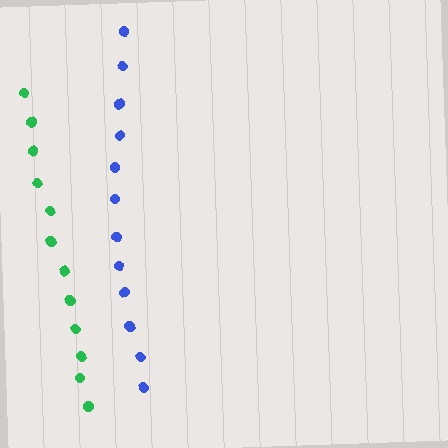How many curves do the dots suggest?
There are 2 distinct paths.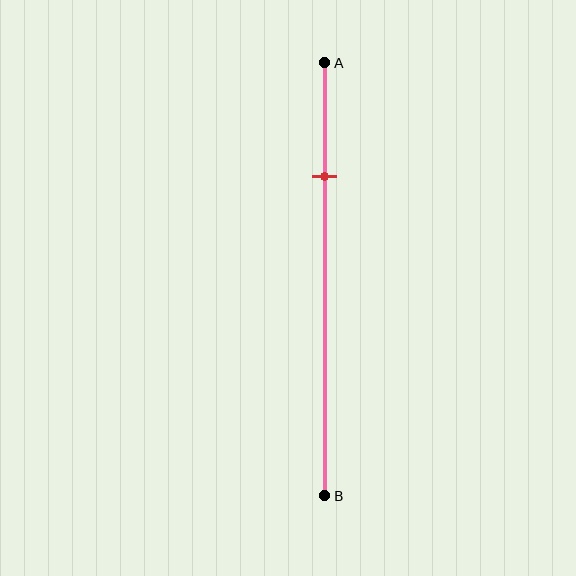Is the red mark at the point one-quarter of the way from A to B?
Yes, the mark is approximately at the one-quarter point.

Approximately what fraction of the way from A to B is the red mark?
The red mark is approximately 25% of the way from A to B.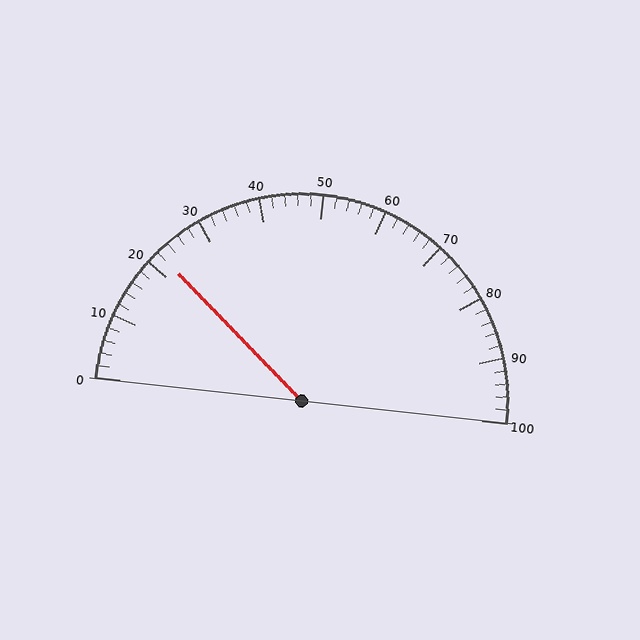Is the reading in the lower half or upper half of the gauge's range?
The reading is in the lower half of the range (0 to 100).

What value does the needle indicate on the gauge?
The needle indicates approximately 22.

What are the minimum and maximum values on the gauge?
The gauge ranges from 0 to 100.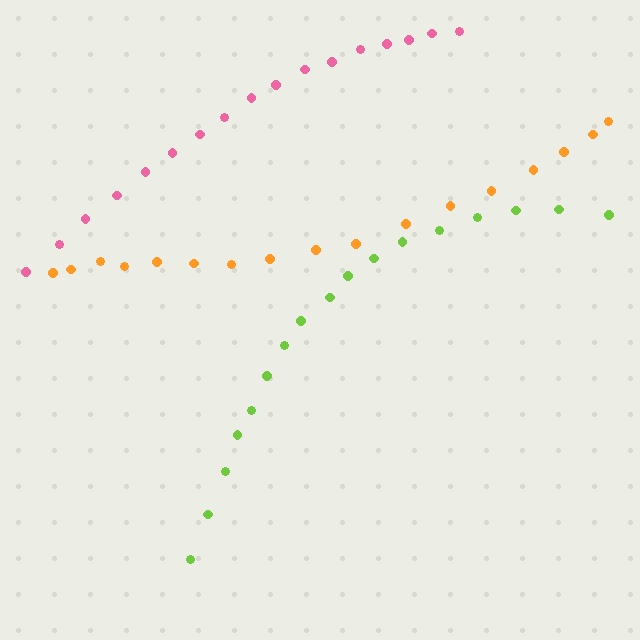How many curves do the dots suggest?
There are 3 distinct paths.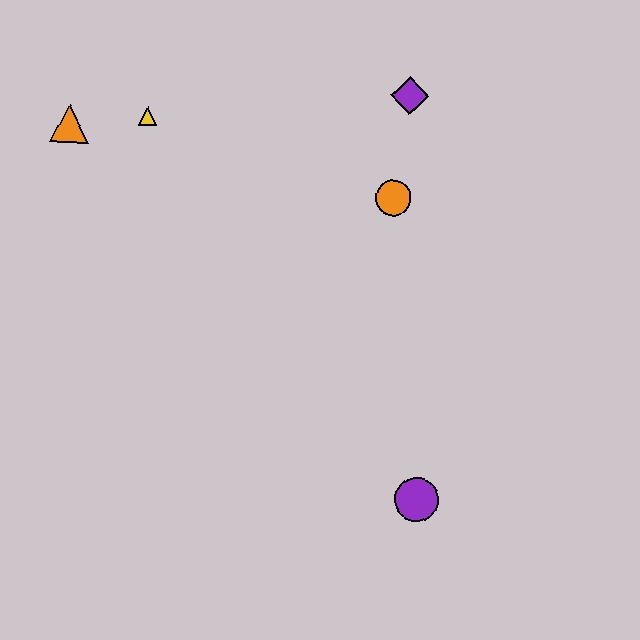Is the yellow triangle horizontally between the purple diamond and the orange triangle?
Yes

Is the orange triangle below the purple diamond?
Yes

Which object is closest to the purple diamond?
The orange circle is closest to the purple diamond.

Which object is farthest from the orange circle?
The orange triangle is farthest from the orange circle.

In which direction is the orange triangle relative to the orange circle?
The orange triangle is to the left of the orange circle.